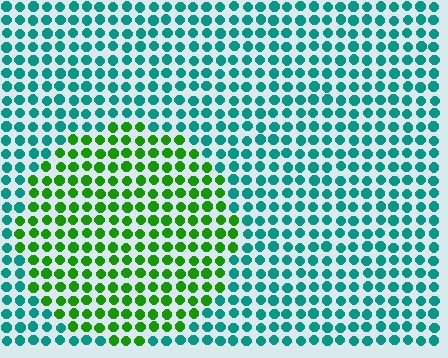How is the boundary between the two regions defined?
The boundary is defined purely by a slight shift in hue (about 59 degrees). Spacing, size, and orientation are identical on both sides.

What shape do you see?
I see a circle.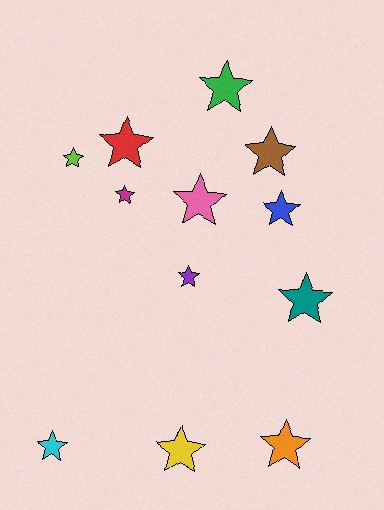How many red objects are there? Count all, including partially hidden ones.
There is 1 red object.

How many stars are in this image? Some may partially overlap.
There are 12 stars.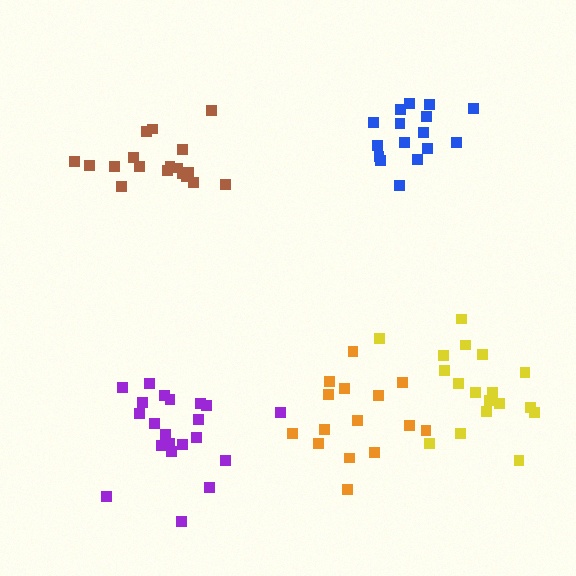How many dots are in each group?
Group 1: 21 dots, Group 2: 18 dots, Group 3: 18 dots, Group 4: 15 dots, Group 5: 16 dots (88 total).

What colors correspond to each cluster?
The clusters are colored: purple, yellow, brown, orange, blue.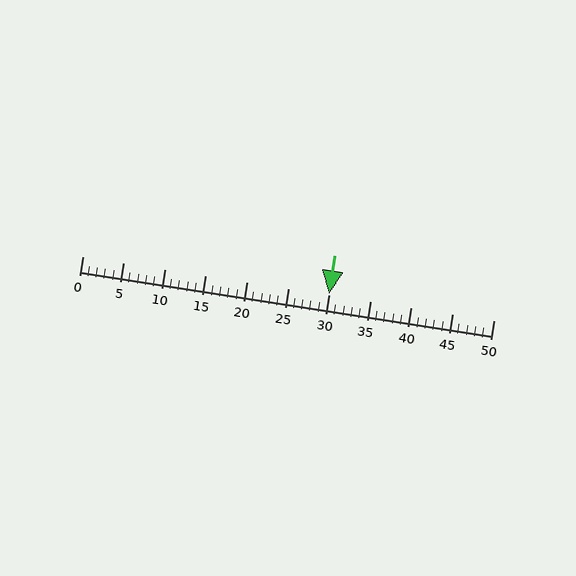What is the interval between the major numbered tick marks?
The major tick marks are spaced 5 units apart.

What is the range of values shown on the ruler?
The ruler shows values from 0 to 50.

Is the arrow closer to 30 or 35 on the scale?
The arrow is closer to 30.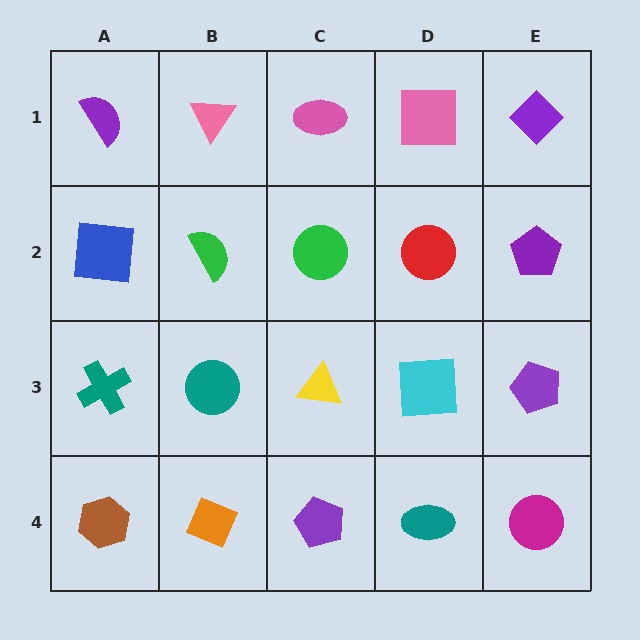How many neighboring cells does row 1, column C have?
3.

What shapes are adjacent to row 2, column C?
A pink ellipse (row 1, column C), a yellow triangle (row 3, column C), a green semicircle (row 2, column B), a red circle (row 2, column D).